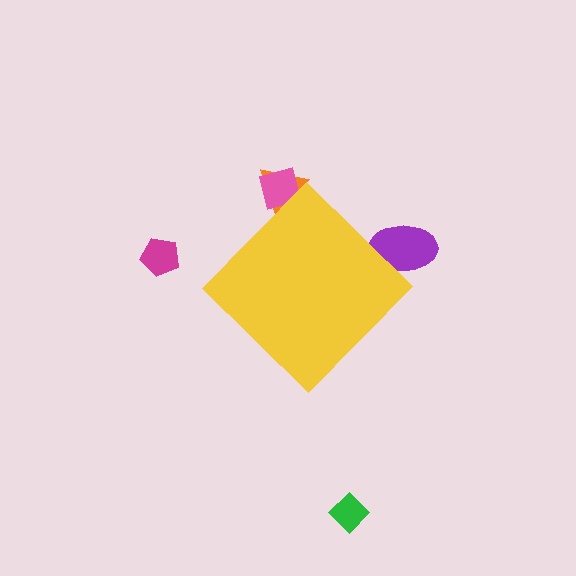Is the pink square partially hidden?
Yes, the pink square is partially hidden behind the yellow diamond.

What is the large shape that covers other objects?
A yellow diamond.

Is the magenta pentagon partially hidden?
No, the magenta pentagon is fully visible.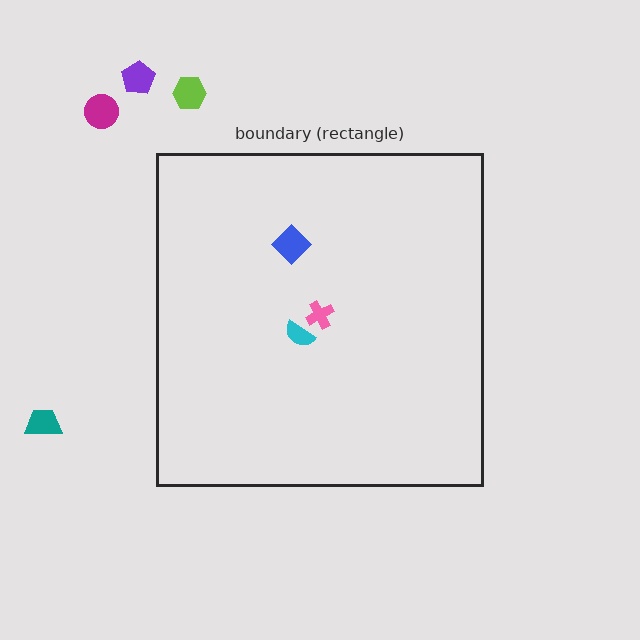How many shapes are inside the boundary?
3 inside, 4 outside.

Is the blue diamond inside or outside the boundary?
Inside.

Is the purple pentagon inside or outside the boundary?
Outside.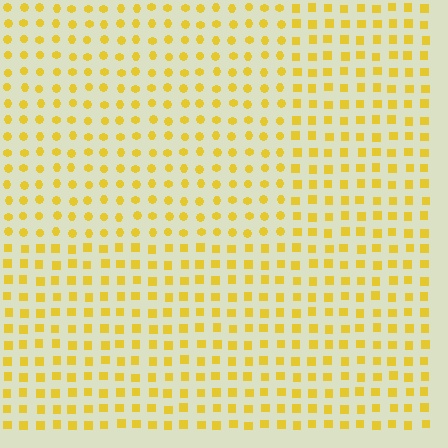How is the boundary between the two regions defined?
The boundary is defined by a change in element shape: circles inside vs. squares outside. All elements share the same color and spacing.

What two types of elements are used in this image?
The image uses circles inside the rectangle region and squares outside it.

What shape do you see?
I see a rectangle.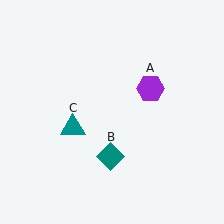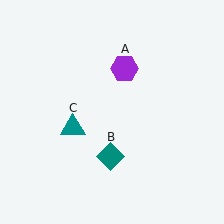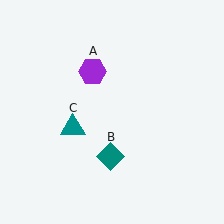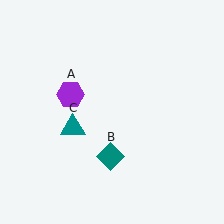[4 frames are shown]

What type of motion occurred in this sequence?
The purple hexagon (object A) rotated counterclockwise around the center of the scene.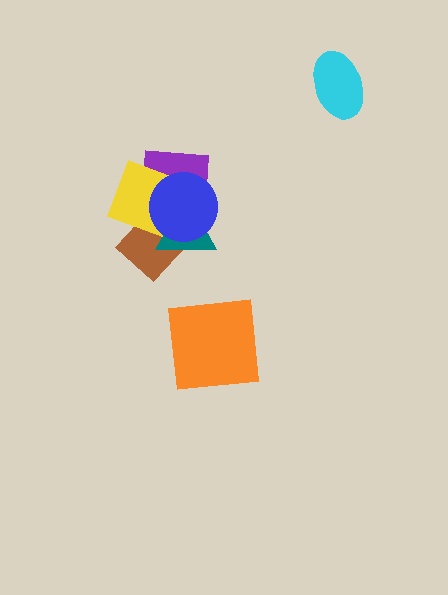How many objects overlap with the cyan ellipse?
0 objects overlap with the cyan ellipse.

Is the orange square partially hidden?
No, no other shape covers it.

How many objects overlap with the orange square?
0 objects overlap with the orange square.